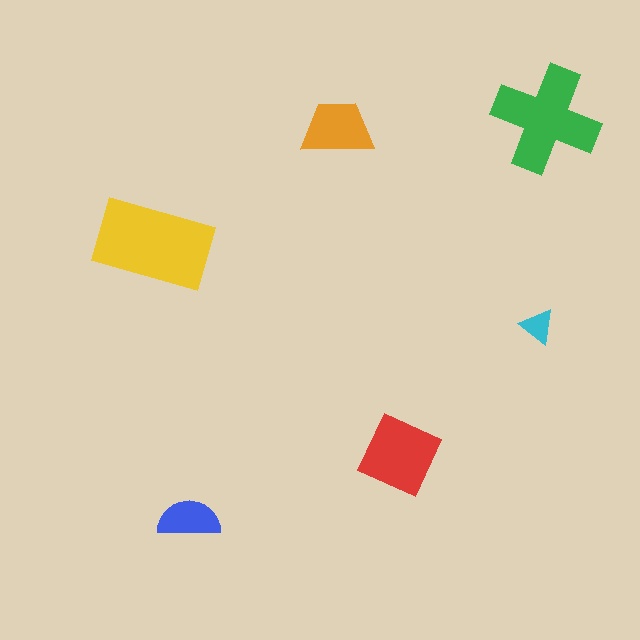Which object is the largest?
The yellow rectangle.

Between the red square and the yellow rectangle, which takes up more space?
The yellow rectangle.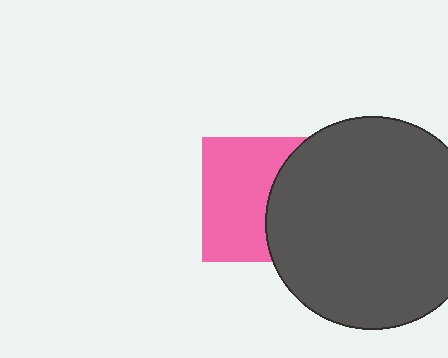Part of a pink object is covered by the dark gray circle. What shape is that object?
It is a square.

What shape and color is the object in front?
The object in front is a dark gray circle.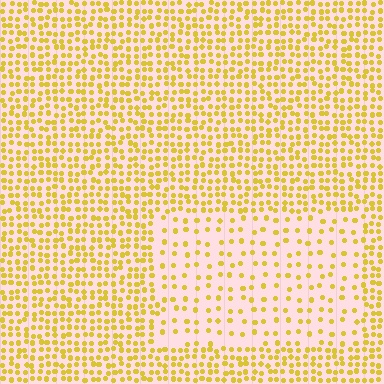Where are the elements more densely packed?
The elements are more densely packed outside the rectangle boundary.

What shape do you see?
I see a rectangle.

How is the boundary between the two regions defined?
The boundary is defined by a change in element density (approximately 2.3x ratio). All elements are the same color, size, and shape.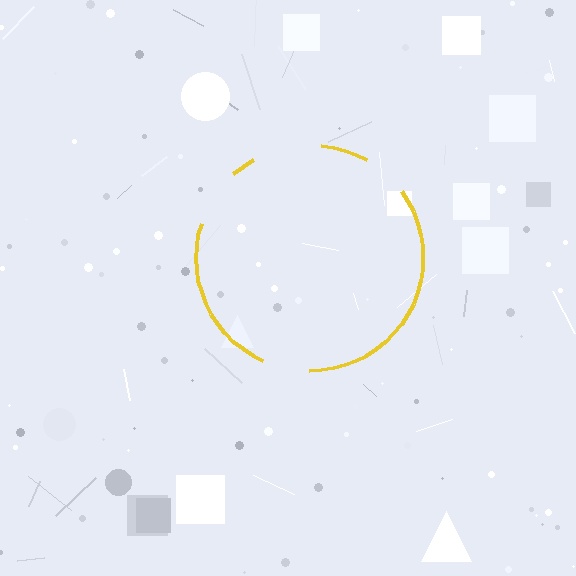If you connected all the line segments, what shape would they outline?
They would outline a circle.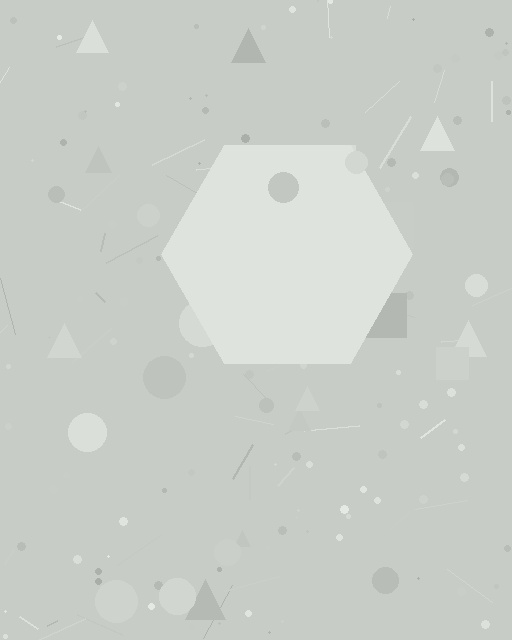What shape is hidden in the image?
A hexagon is hidden in the image.